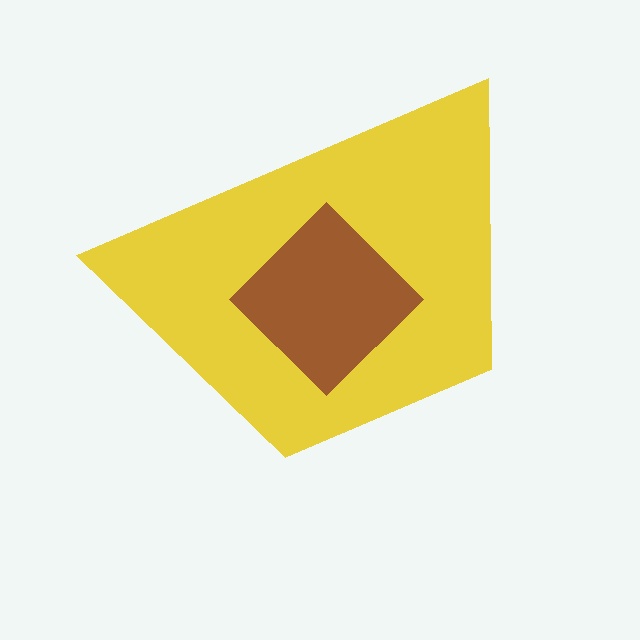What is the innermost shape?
The brown diamond.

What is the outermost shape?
The yellow trapezoid.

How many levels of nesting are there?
2.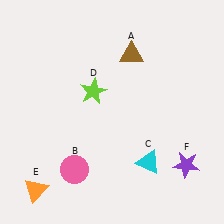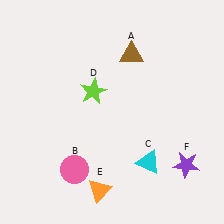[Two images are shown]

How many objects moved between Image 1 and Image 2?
1 object moved between the two images.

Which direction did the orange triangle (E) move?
The orange triangle (E) moved right.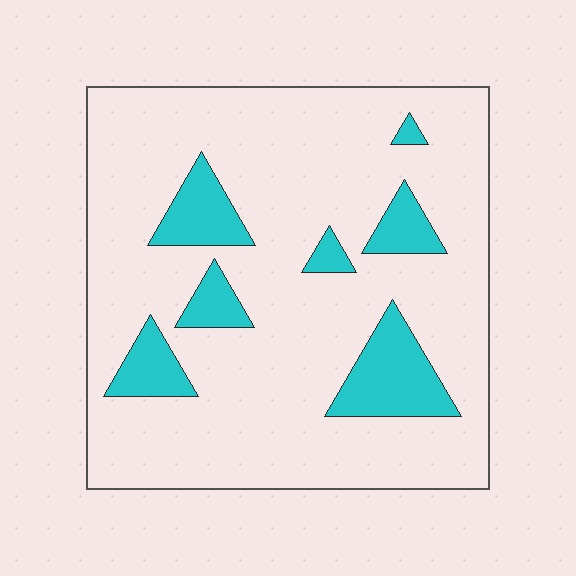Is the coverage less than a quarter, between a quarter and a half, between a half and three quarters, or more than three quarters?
Less than a quarter.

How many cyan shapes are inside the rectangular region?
7.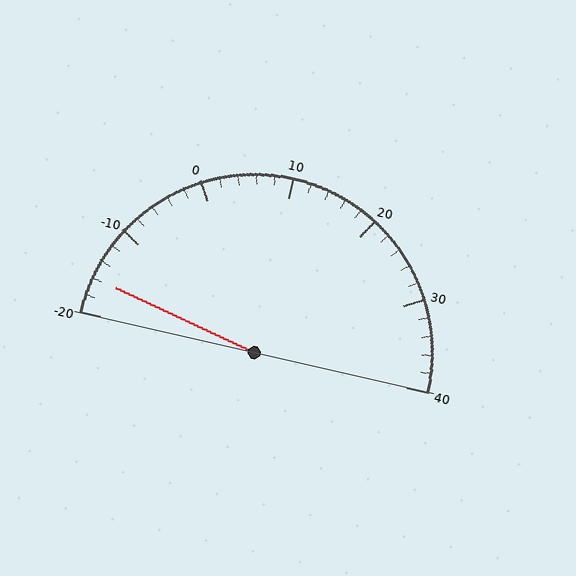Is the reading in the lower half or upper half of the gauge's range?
The reading is in the lower half of the range (-20 to 40).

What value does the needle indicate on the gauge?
The needle indicates approximately -16.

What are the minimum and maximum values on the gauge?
The gauge ranges from -20 to 40.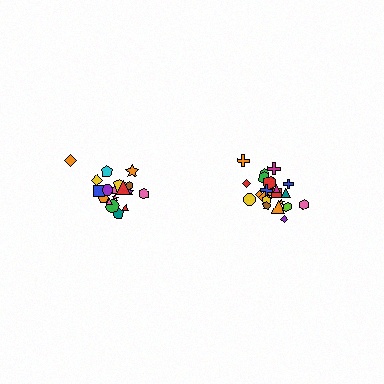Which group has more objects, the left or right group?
The right group.